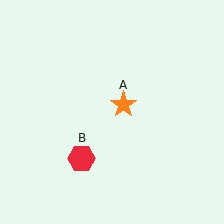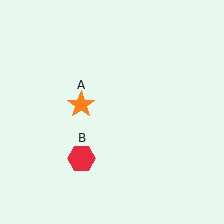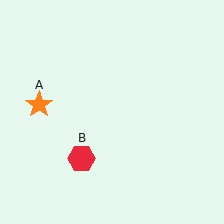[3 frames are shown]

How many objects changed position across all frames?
1 object changed position: orange star (object A).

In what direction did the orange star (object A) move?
The orange star (object A) moved left.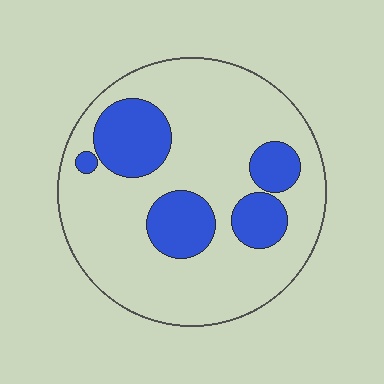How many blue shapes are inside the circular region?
5.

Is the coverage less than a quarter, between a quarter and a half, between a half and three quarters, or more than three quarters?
Less than a quarter.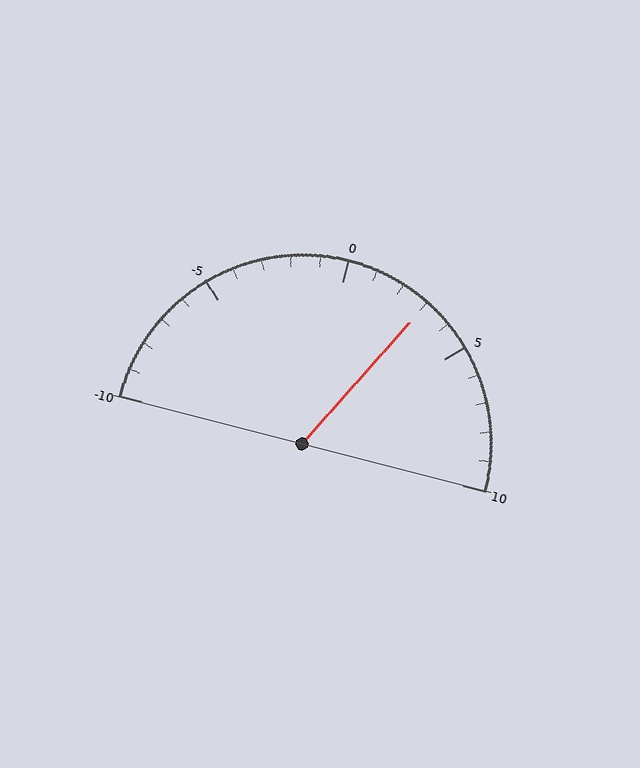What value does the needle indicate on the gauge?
The needle indicates approximately 3.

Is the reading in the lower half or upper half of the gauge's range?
The reading is in the upper half of the range (-10 to 10).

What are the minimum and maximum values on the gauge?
The gauge ranges from -10 to 10.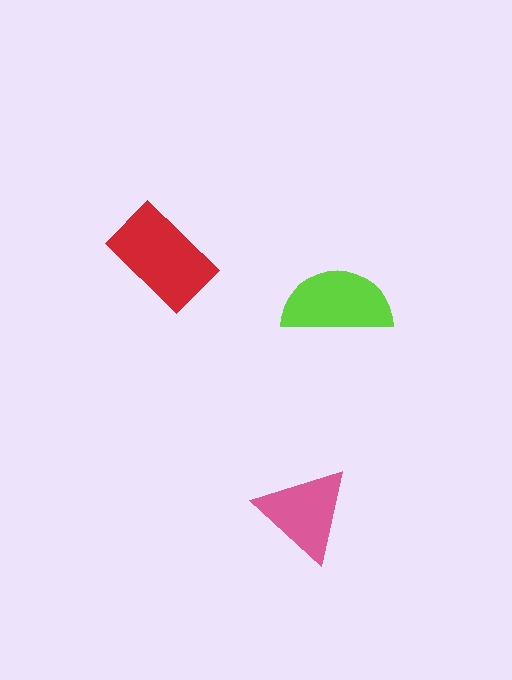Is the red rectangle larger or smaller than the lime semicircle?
Larger.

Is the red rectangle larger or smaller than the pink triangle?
Larger.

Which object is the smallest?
The pink triangle.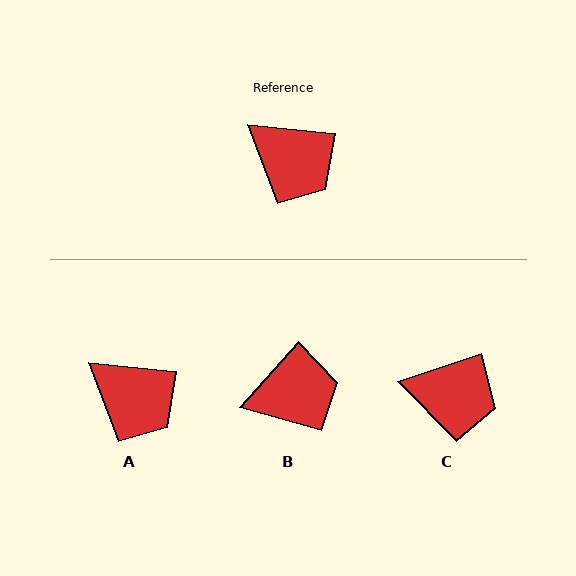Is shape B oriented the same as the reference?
No, it is off by about 54 degrees.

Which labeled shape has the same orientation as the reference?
A.